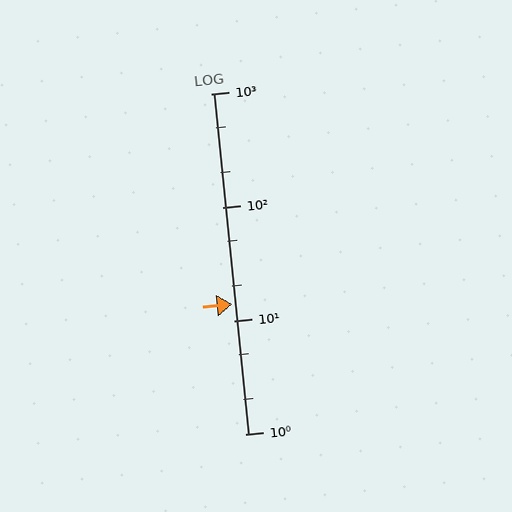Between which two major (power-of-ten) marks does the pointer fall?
The pointer is between 10 and 100.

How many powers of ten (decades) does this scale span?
The scale spans 3 decades, from 1 to 1000.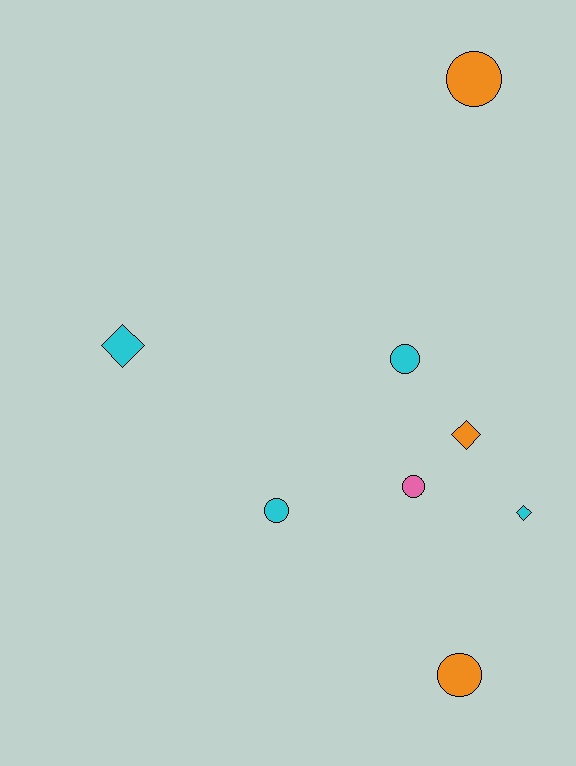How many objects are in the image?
There are 8 objects.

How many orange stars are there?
There are no orange stars.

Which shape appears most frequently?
Circle, with 5 objects.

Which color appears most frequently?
Cyan, with 4 objects.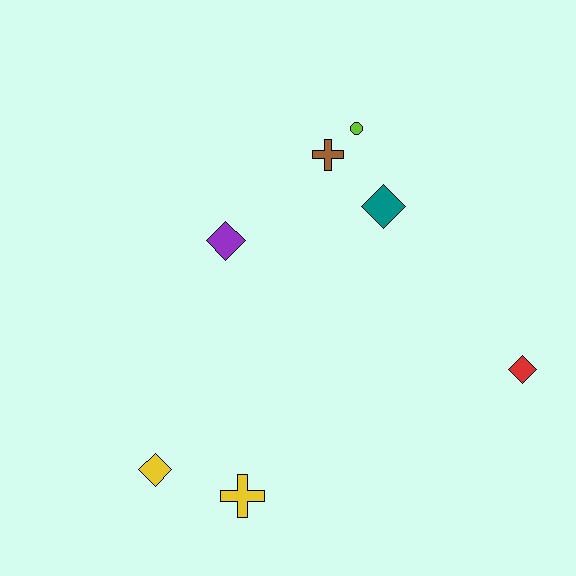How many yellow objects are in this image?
There are 2 yellow objects.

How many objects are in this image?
There are 7 objects.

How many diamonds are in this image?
There are 4 diamonds.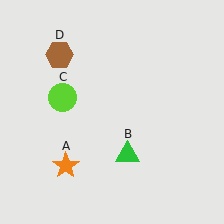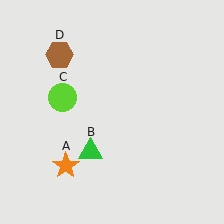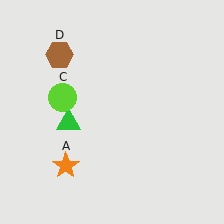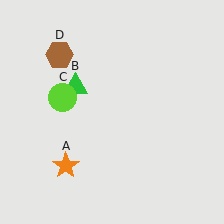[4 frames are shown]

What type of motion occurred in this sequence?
The green triangle (object B) rotated clockwise around the center of the scene.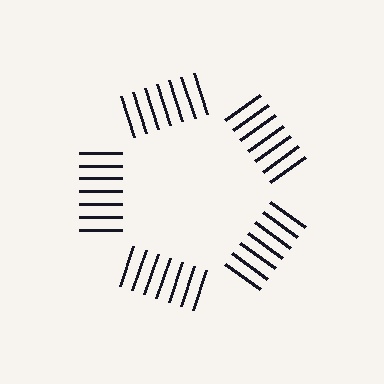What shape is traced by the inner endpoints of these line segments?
An illusory pentagon — the line segments terminate on its edges but no continuous stroke is drawn.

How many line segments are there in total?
35 — 7 along each of the 5 edges.